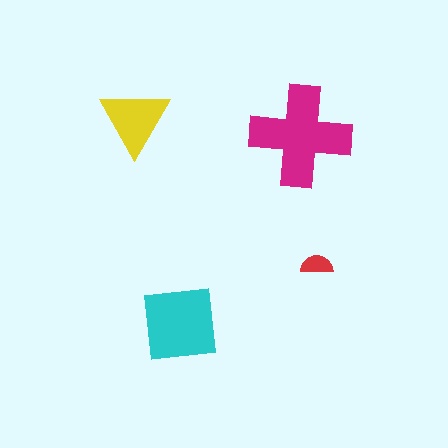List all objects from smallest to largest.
The red semicircle, the yellow triangle, the cyan square, the magenta cross.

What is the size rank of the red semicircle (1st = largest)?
4th.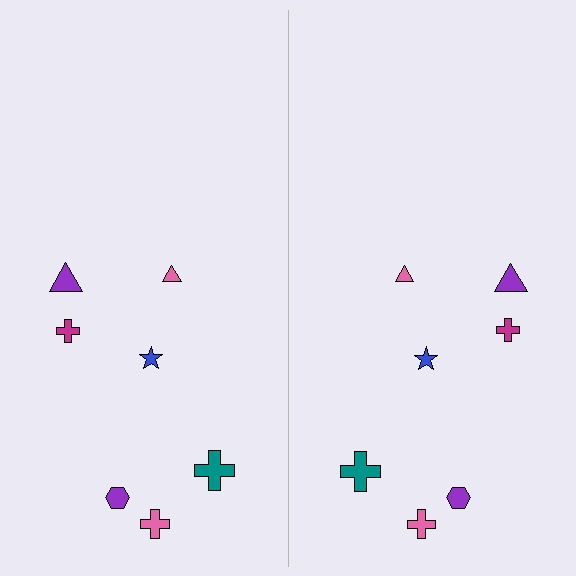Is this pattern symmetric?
Yes, this pattern has bilateral (reflection) symmetry.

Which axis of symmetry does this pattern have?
The pattern has a vertical axis of symmetry running through the center of the image.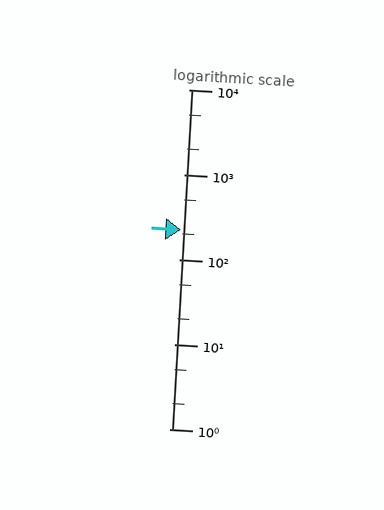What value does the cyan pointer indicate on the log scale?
The pointer indicates approximately 220.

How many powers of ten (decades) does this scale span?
The scale spans 4 decades, from 1 to 10000.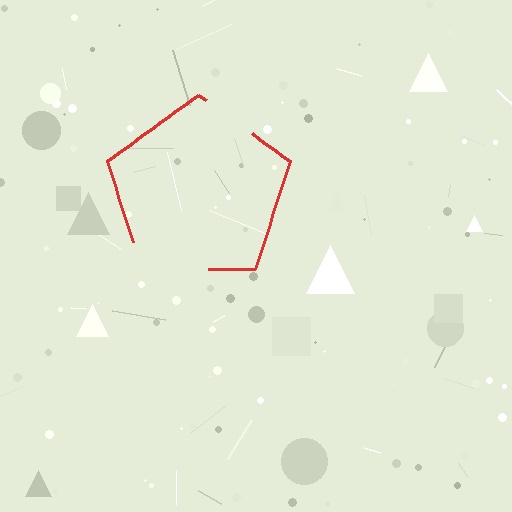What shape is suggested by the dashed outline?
The dashed outline suggests a pentagon.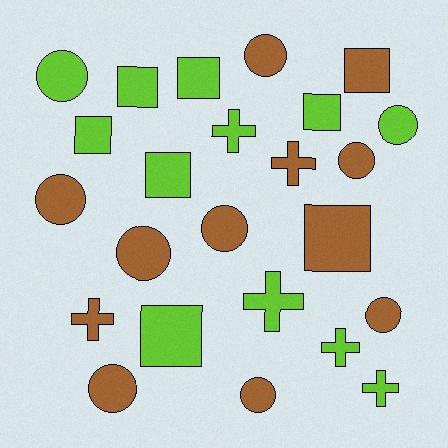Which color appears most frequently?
Lime, with 12 objects.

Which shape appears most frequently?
Circle, with 10 objects.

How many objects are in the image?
There are 24 objects.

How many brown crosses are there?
There are 2 brown crosses.